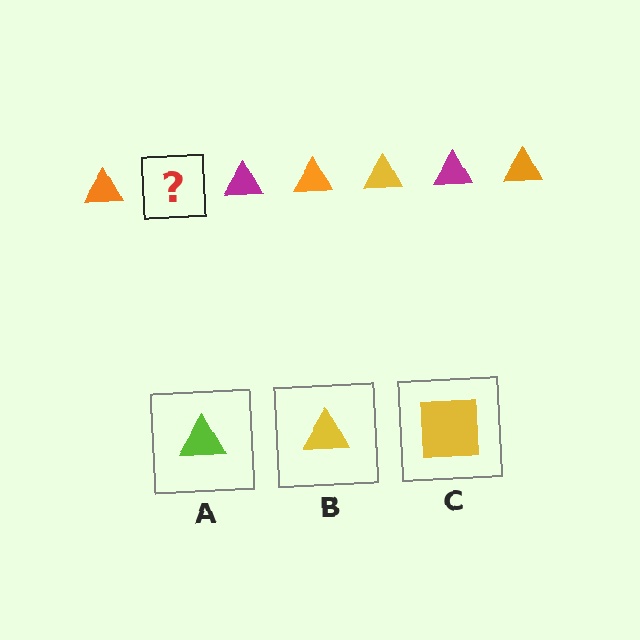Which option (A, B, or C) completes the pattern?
B.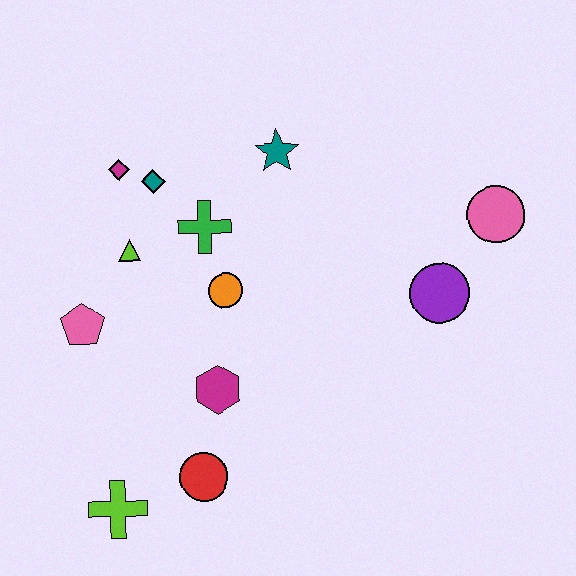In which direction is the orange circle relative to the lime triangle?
The orange circle is to the right of the lime triangle.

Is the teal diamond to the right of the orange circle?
No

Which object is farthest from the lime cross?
The pink circle is farthest from the lime cross.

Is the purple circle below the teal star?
Yes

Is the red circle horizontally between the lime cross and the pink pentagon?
No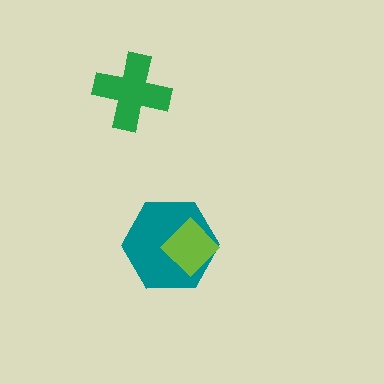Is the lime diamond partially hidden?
No, no other shape covers it.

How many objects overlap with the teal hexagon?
1 object overlaps with the teal hexagon.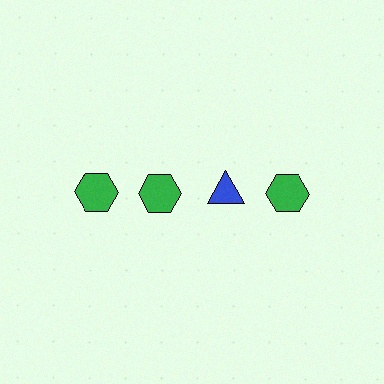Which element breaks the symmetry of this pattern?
The blue triangle in the top row, center column breaks the symmetry. All other shapes are green hexagons.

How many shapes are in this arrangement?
There are 4 shapes arranged in a grid pattern.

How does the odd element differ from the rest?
It differs in both color (blue instead of green) and shape (triangle instead of hexagon).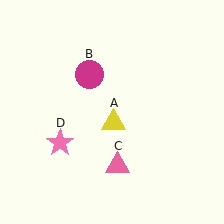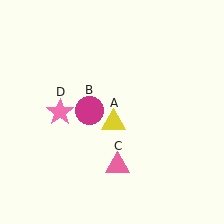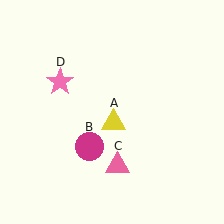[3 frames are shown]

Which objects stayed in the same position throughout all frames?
Yellow triangle (object A) and pink triangle (object C) remained stationary.